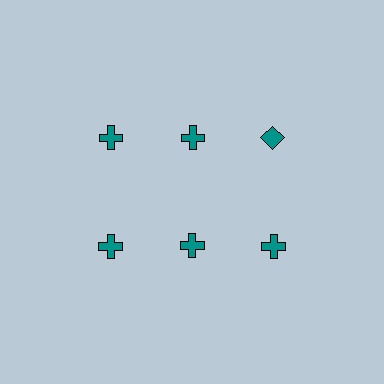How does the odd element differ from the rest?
It has a different shape: diamond instead of cross.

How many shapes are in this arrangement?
There are 6 shapes arranged in a grid pattern.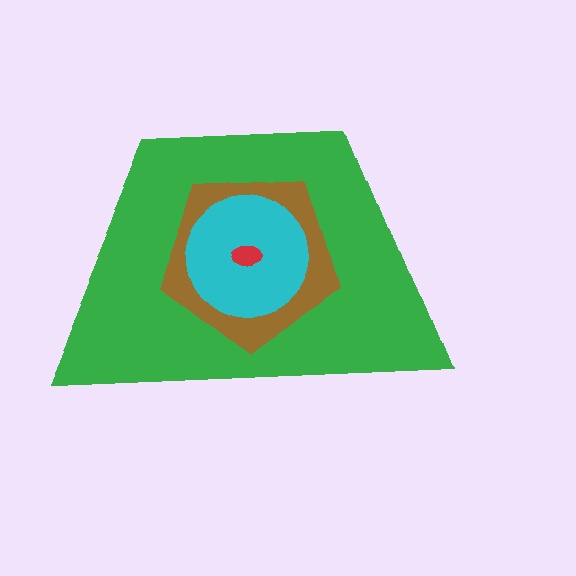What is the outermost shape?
The green trapezoid.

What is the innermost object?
The red ellipse.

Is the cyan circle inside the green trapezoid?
Yes.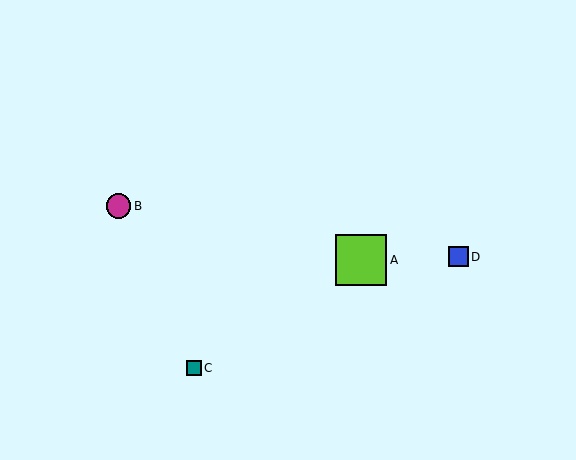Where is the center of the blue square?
The center of the blue square is at (458, 257).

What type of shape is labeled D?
Shape D is a blue square.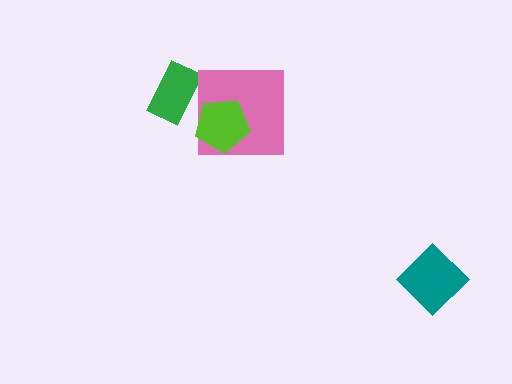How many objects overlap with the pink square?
1 object overlaps with the pink square.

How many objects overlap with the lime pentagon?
1 object overlaps with the lime pentagon.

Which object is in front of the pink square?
The lime pentagon is in front of the pink square.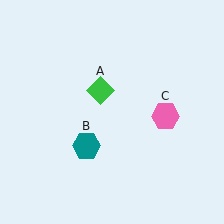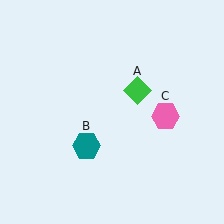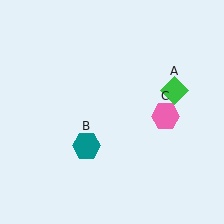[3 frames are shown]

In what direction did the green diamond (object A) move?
The green diamond (object A) moved right.